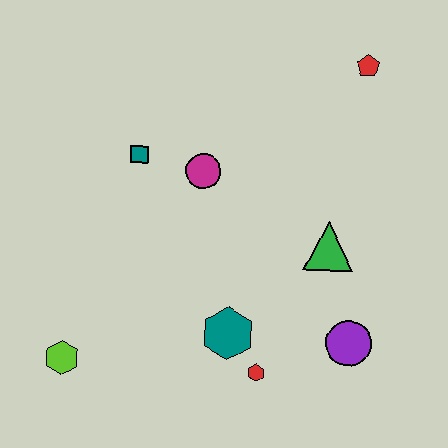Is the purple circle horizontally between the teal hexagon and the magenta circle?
No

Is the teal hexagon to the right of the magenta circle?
Yes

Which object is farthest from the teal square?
The purple circle is farthest from the teal square.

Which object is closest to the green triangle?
The purple circle is closest to the green triangle.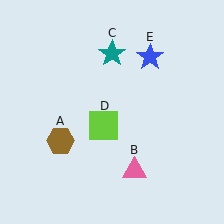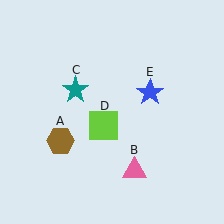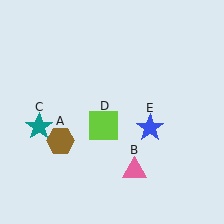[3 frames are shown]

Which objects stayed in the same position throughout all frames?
Brown hexagon (object A) and pink triangle (object B) and lime square (object D) remained stationary.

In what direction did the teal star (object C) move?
The teal star (object C) moved down and to the left.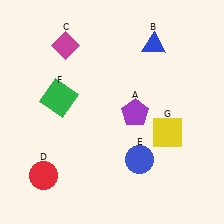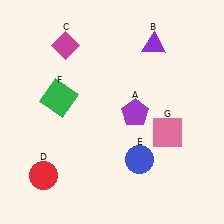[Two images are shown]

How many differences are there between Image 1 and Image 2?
There are 2 differences between the two images.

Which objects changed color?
B changed from blue to purple. G changed from yellow to pink.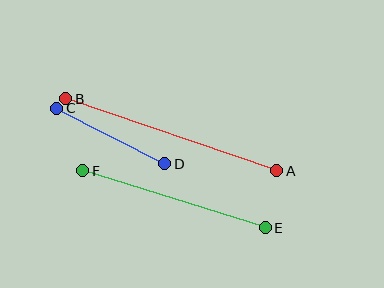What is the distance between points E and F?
The distance is approximately 191 pixels.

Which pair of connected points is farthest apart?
Points A and B are farthest apart.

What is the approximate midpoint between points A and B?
The midpoint is at approximately (171, 135) pixels.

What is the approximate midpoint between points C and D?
The midpoint is at approximately (111, 136) pixels.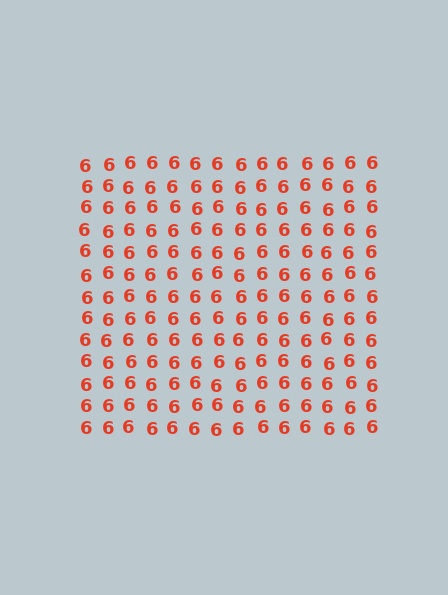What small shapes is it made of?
It is made of small digit 6's.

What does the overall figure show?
The overall figure shows a square.